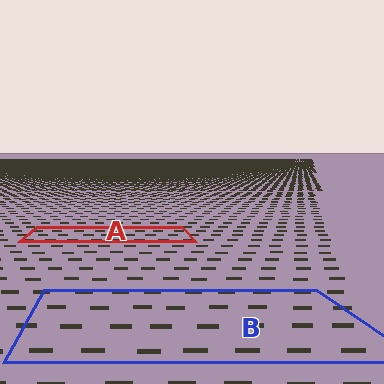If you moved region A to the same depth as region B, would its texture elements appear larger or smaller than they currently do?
They would appear larger. At a closer depth, the same texture elements are projected at a bigger on-screen size.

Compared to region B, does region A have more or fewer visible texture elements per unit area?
Region A has more texture elements per unit area — they are packed more densely because it is farther away.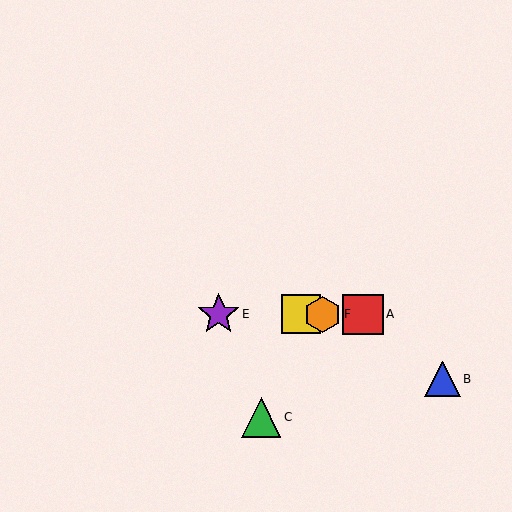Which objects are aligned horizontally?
Objects A, D, E, F are aligned horizontally.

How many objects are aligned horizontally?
4 objects (A, D, E, F) are aligned horizontally.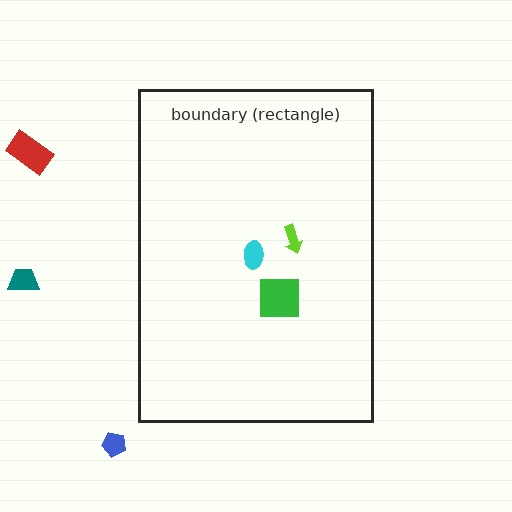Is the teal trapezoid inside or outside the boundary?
Outside.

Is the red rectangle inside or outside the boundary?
Outside.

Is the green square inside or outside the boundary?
Inside.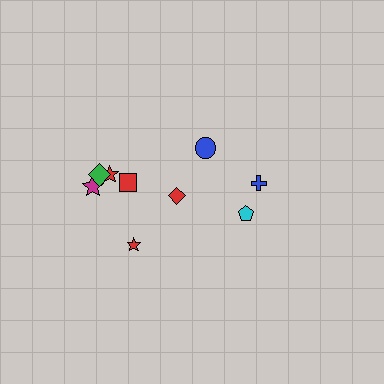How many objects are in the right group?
There are 3 objects.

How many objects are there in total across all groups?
There are 9 objects.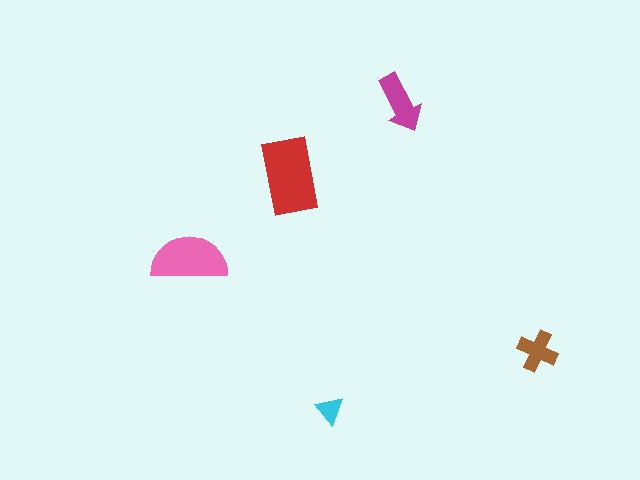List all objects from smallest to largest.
The cyan triangle, the brown cross, the magenta arrow, the pink semicircle, the red rectangle.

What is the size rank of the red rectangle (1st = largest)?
1st.